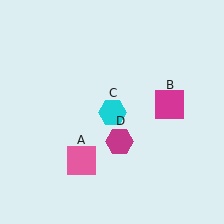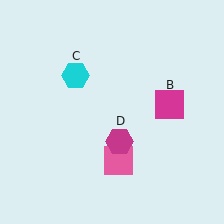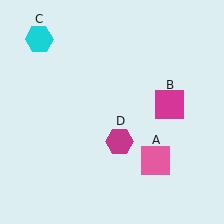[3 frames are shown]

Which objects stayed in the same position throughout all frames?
Magenta square (object B) and magenta hexagon (object D) remained stationary.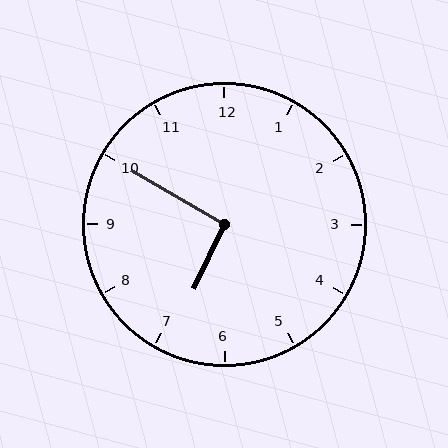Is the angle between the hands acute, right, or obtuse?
It is right.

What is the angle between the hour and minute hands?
Approximately 95 degrees.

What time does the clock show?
6:50.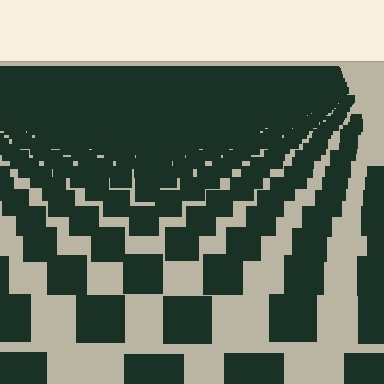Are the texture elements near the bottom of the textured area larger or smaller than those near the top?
Larger. Near the bottom, elements are closer to the viewer and appear at a bigger on-screen size.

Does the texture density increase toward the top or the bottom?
Density increases toward the top.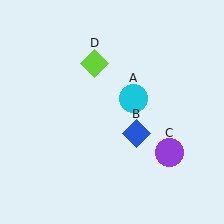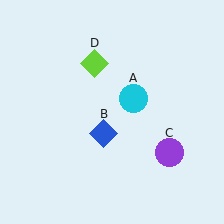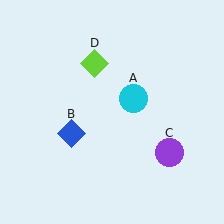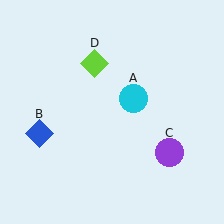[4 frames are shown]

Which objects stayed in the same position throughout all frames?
Cyan circle (object A) and purple circle (object C) and lime diamond (object D) remained stationary.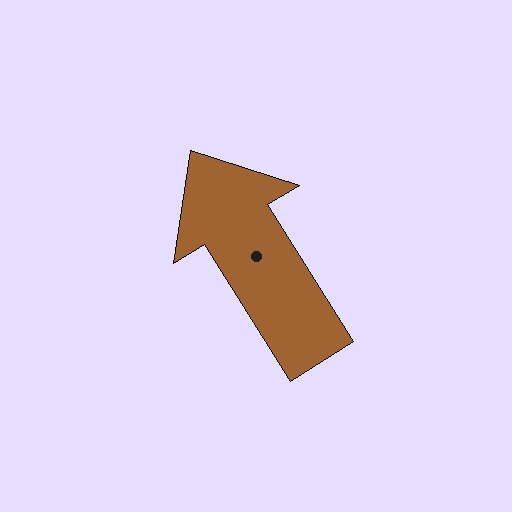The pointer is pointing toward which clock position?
Roughly 11 o'clock.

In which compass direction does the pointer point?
Northwest.